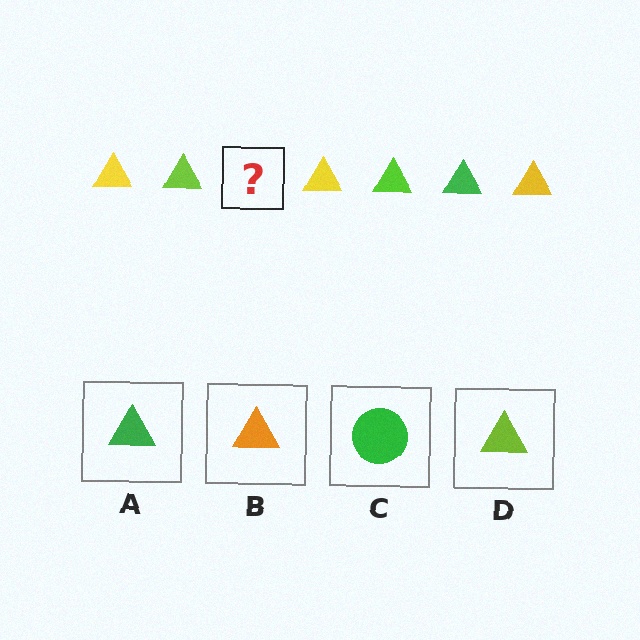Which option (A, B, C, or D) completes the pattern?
A.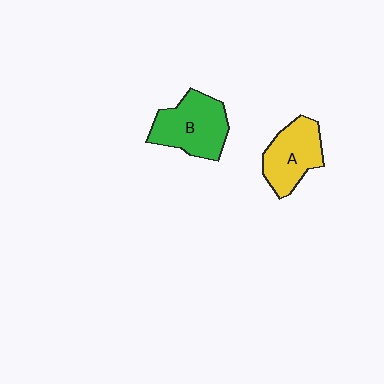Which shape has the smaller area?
Shape A (yellow).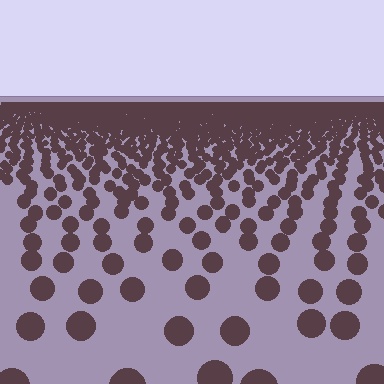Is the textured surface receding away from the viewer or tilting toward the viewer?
The surface is receding away from the viewer. Texture elements get smaller and denser toward the top.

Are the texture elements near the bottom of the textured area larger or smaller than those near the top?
Larger. Near the bottom, elements are closer to the viewer and appear at a bigger on-screen size.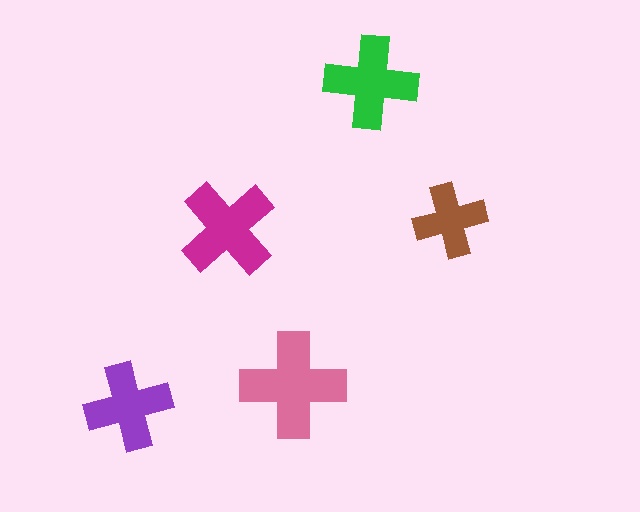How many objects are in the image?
There are 5 objects in the image.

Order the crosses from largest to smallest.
the pink one, the magenta one, the green one, the purple one, the brown one.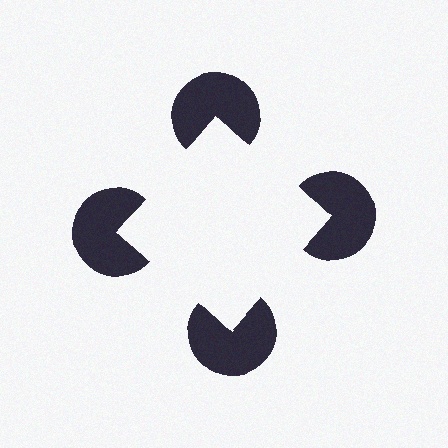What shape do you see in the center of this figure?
An illusory square — its edges are inferred from the aligned wedge cuts in the pac-man discs, not physically drawn.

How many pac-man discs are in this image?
There are 4 — one at each vertex of the illusory square.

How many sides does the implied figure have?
4 sides.